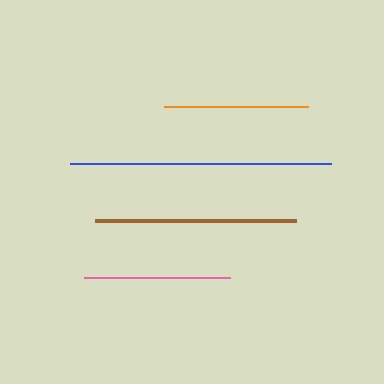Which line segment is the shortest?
The orange line is the shortest at approximately 144 pixels.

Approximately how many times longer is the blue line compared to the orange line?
The blue line is approximately 1.8 times the length of the orange line.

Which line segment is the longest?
The blue line is the longest at approximately 261 pixels.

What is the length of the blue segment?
The blue segment is approximately 261 pixels long.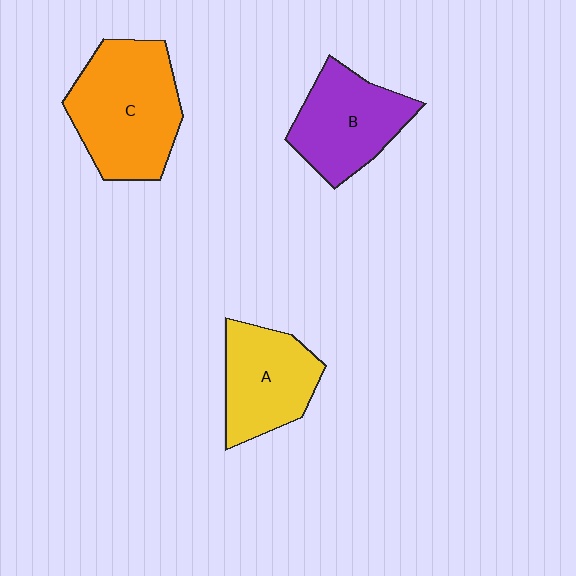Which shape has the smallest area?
Shape A (yellow).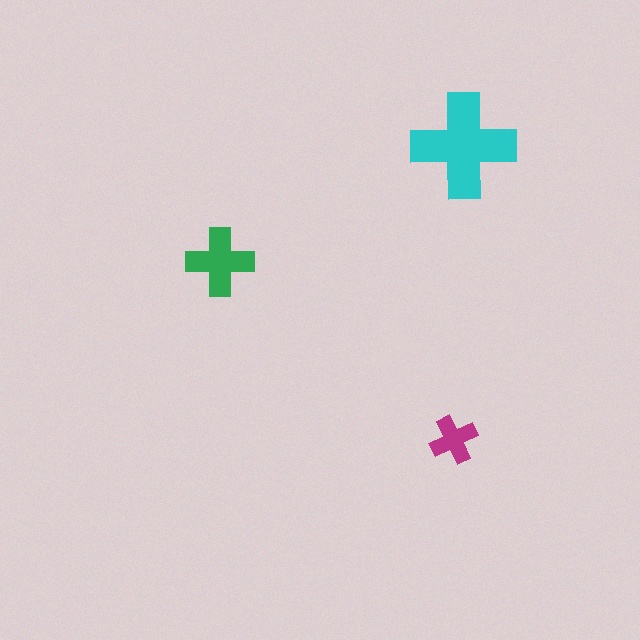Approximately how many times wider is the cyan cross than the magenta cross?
About 2 times wider.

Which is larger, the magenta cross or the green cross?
The green one.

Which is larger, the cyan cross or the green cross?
The cyan one.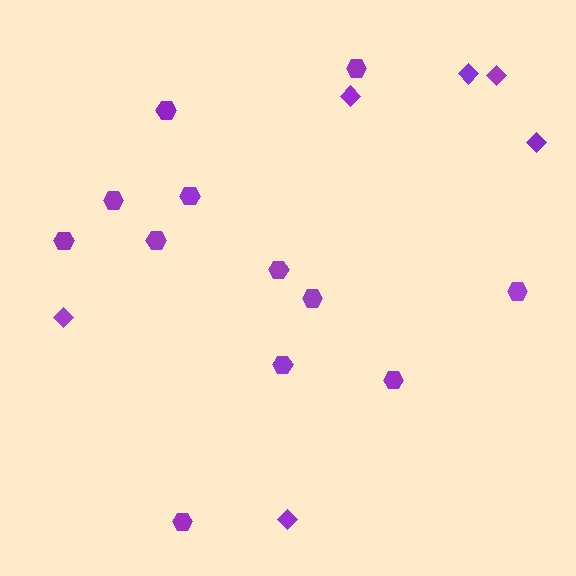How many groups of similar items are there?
There are 2 groups: one group of hexagons (12) and one group of diamonds (6).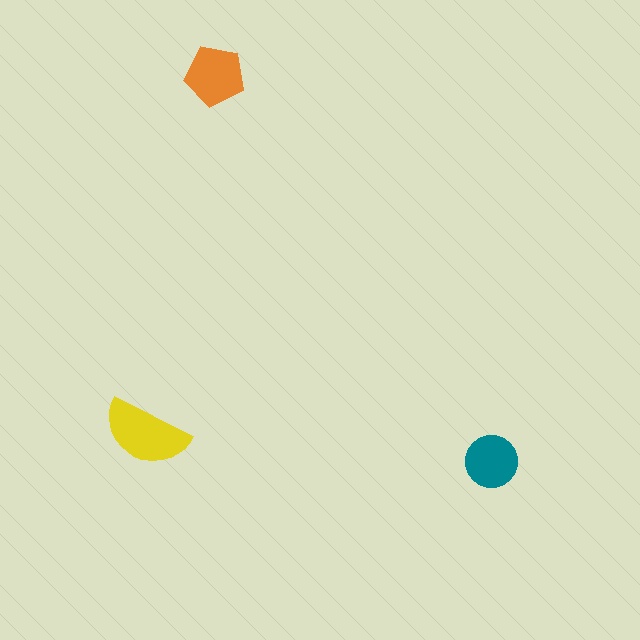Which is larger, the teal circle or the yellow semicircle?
The yellow semicircle.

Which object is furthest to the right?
The teal circle is rightmost.